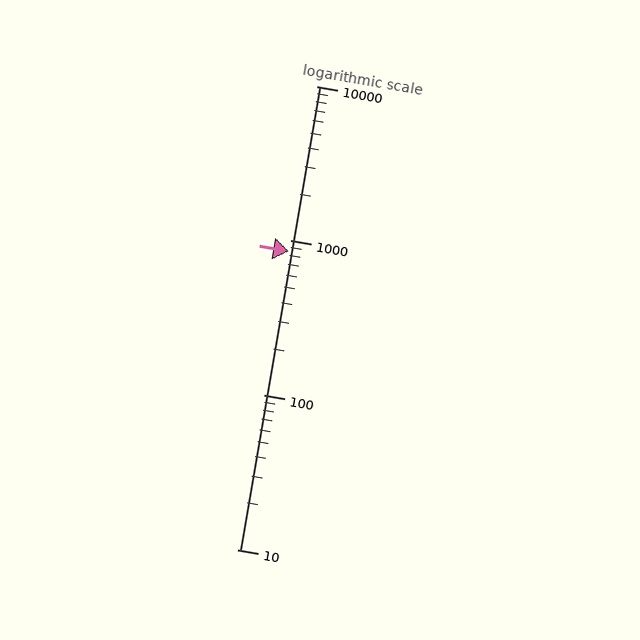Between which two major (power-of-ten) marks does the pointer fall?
The pointer is between 100 and 1000.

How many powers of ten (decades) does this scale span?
The scale spans 3 decades, from 10 to 10000.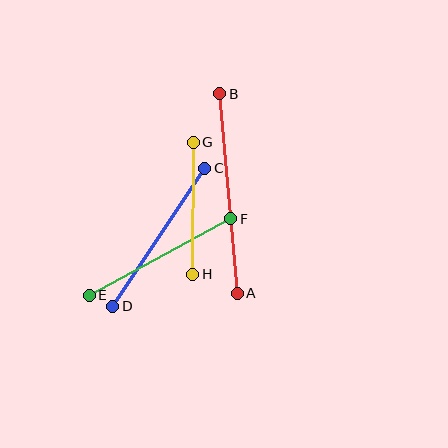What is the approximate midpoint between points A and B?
The midpoint is at approximately (229, 194) pixels.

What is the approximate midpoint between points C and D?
The midpoint is at approximately (159, 237) pixels.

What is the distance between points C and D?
The distance is approximately 166 pixels.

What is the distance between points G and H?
The distance is approximately 132 pixels.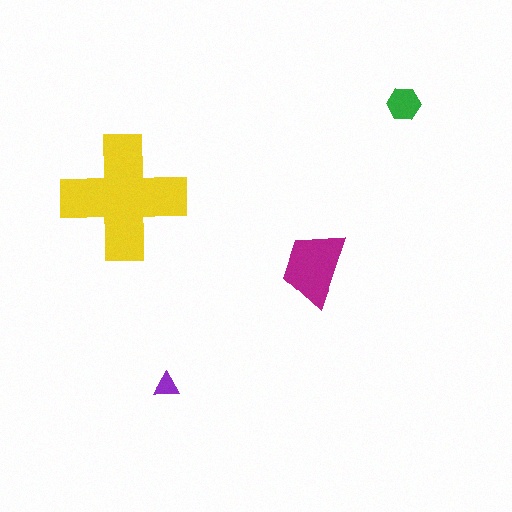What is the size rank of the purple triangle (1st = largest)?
4th.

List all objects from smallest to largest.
The purple triangle, the green hexagon, the magenta trapezoid, the yellow cross.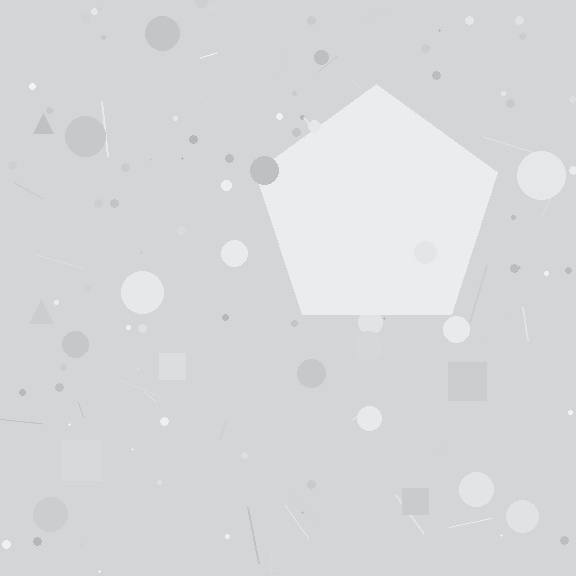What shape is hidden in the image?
A pentagon is hidden in the image.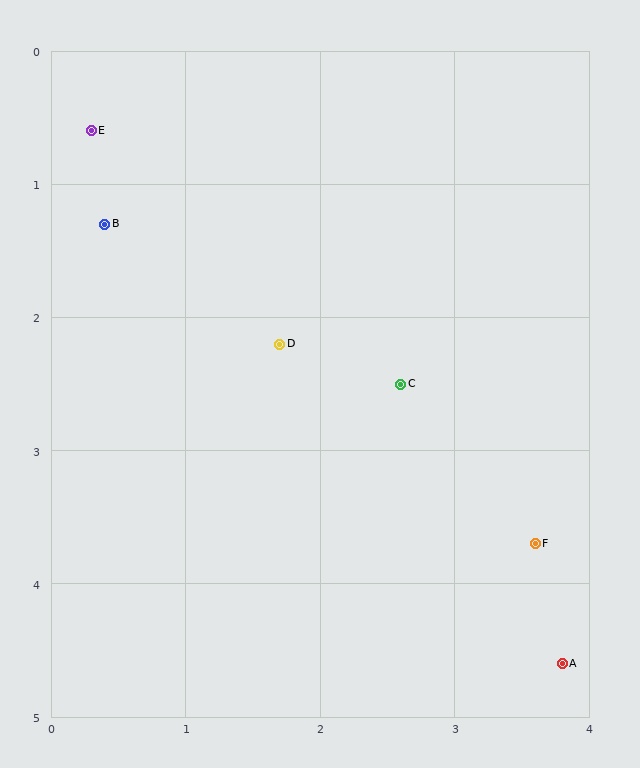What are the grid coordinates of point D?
Point D is at approximately (1.7, 2.2).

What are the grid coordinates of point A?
Point A is at approximately (3.8, 4.6).